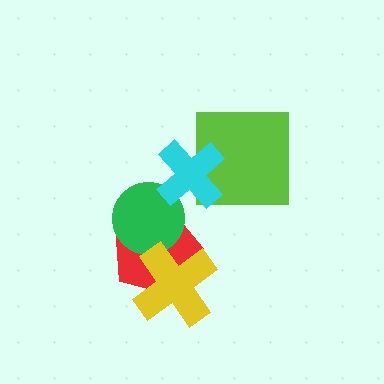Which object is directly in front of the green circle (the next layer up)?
The yellow cross is directly in front of the green circle.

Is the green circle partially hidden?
Yes, it is partially covered by another shape.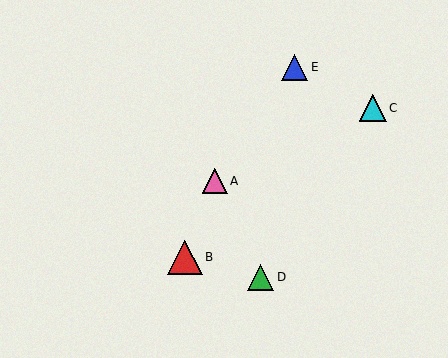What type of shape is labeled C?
Shape C is a cyan triangle.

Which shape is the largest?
The red triangle (labeled B) is the largest.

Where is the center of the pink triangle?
The center of the pink triangle is at (215, 181).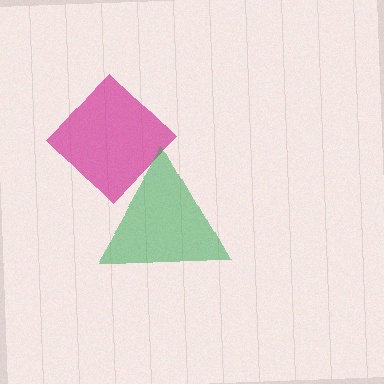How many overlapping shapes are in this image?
There are 2 overlapping shapes in the image.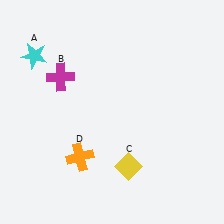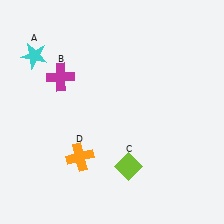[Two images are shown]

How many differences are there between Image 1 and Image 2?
There is 1 difference between the two images.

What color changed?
The diamond (C) changed from yellow in Image 1 to lime in Image 2.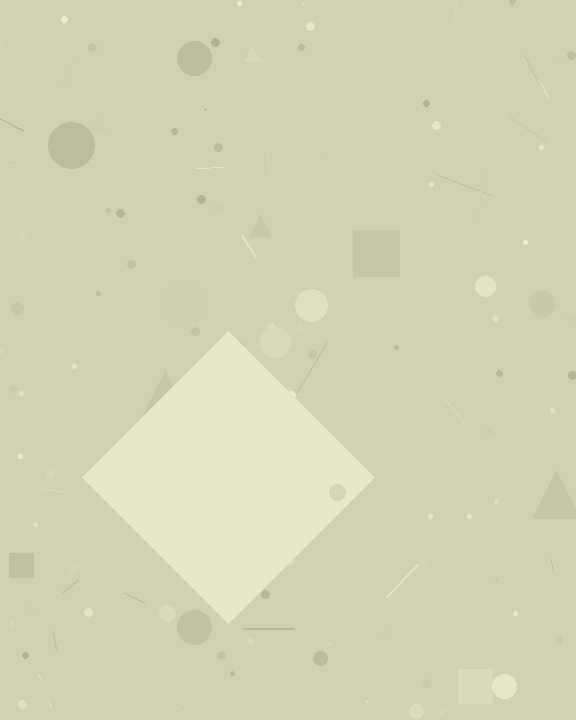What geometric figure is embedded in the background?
A diamond is embedded in the background.